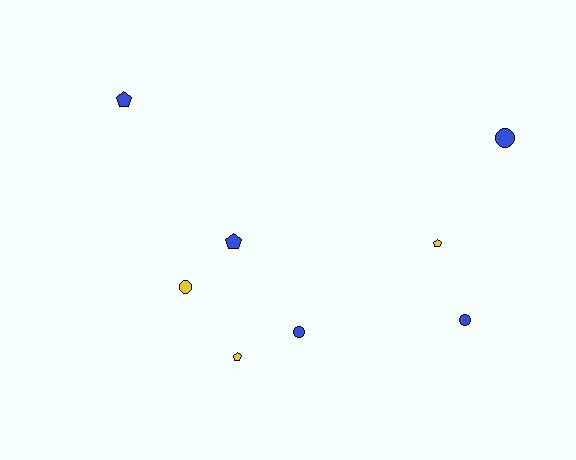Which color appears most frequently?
Blue, with 5 objects.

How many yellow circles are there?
There is 1 yellow circle.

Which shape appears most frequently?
Pentagon, with 4 objects.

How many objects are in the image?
There are 8 objects.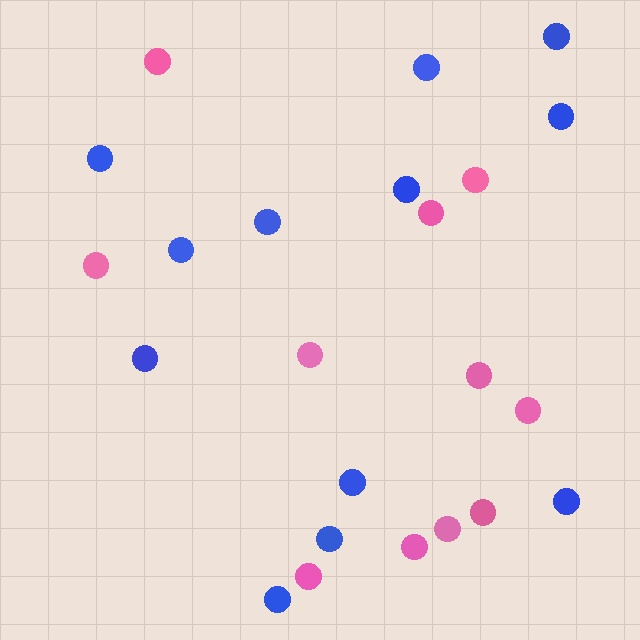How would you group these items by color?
There are 2 groups: one group of blue circles (12) and one group of pink circles (11).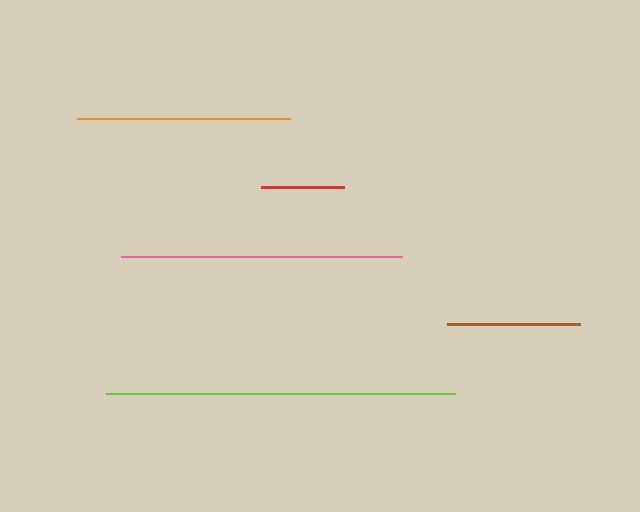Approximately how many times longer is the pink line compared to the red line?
The pink line is approximately 3.4 times the length of the red line.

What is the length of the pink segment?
The pink segment is approximately 280 pixels long.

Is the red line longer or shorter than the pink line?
The pink line is longer than the red line.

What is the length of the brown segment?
The brown segment is approximately 133 pixels long.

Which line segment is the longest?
The lime line is the longest at approximately 348 pixels.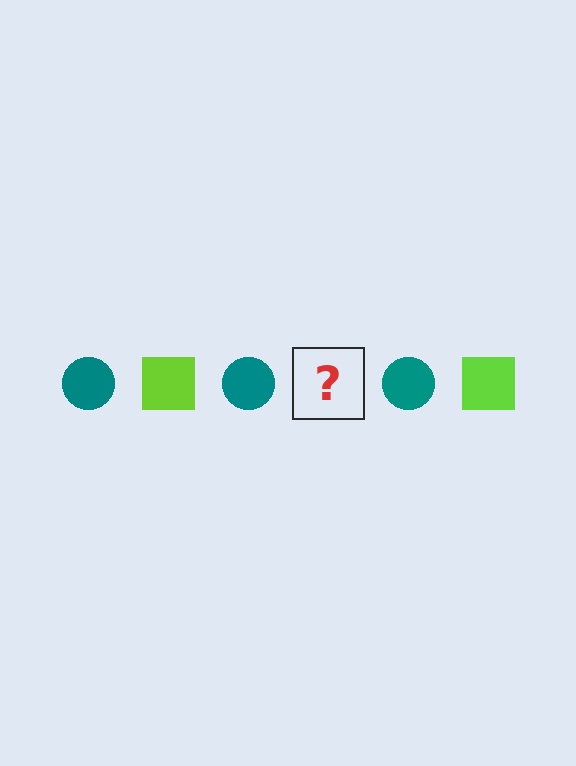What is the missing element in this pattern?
The missing element is a lime square.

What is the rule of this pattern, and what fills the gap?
The rule is that the pattern alternates between teal circle and lime square. The gap should be filled with a lime square.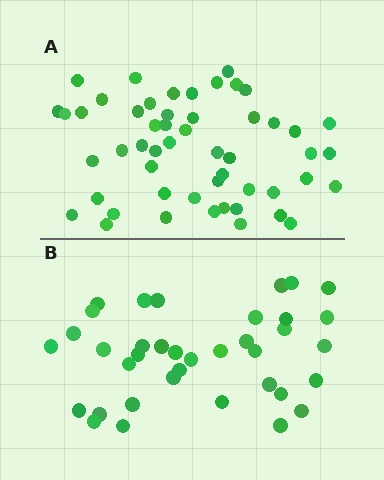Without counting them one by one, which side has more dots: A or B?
Region A (the top region) has more dots.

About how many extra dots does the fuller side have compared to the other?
Region A has approximately 15 more dots than region B.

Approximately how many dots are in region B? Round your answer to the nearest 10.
About 40 dots. (The exact count is 37, which rounds to 40.)